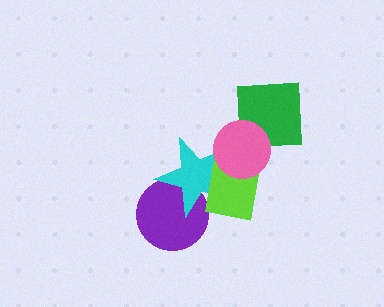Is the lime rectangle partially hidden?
Yes, it is partially covered by another shape.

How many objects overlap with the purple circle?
1 object overlaps with the purple circle.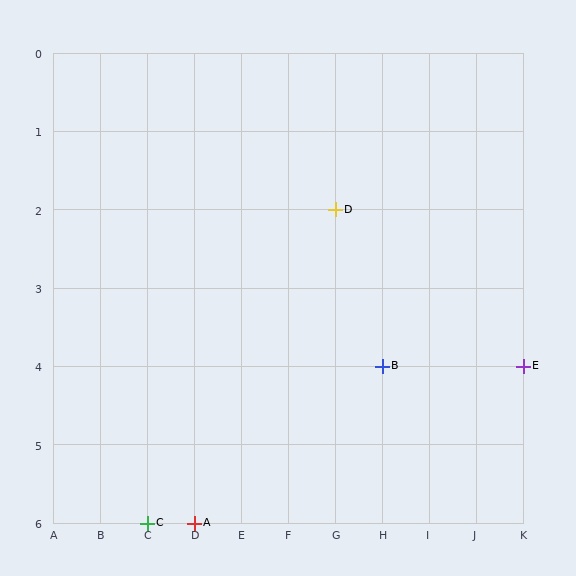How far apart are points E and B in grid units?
Points E and B are 3 columns apart.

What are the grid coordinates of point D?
Point D is at grid coordinates (G, 2).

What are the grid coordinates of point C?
Point C is at grid coordinates (C, 6).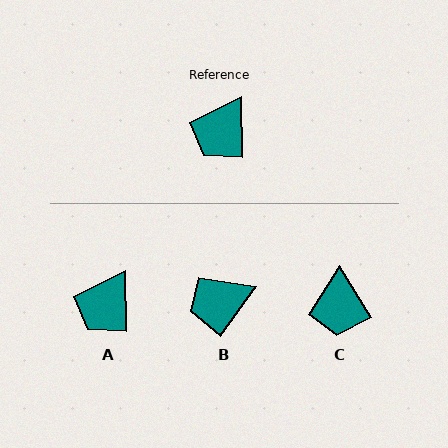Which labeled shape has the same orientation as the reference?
A.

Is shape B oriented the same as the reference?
No, it is off by about 36 degrees.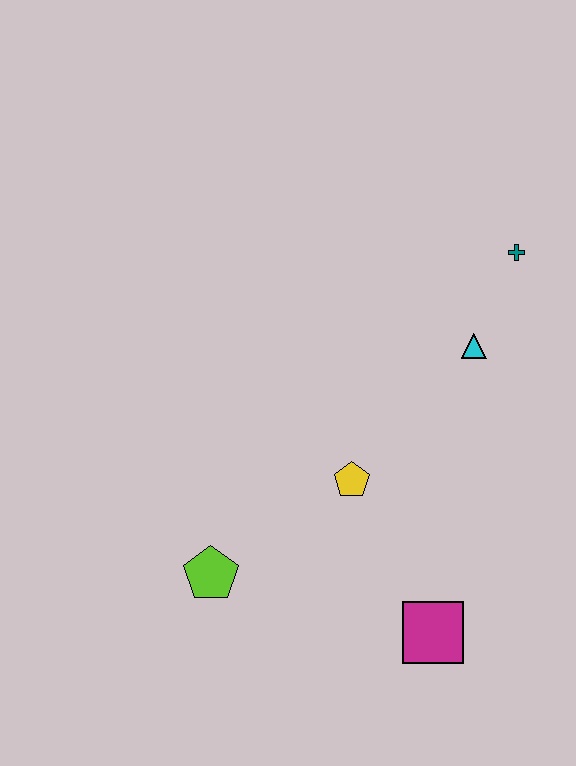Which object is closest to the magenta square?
The yellow pentagon is closest to the magenta square.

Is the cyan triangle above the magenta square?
Yes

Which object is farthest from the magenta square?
The teal cross is farthest from the magenta square.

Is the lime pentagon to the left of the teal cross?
Yes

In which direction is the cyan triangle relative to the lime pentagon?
The cyan triangle is to the right of the lime pentagon.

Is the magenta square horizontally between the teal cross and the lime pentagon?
Yes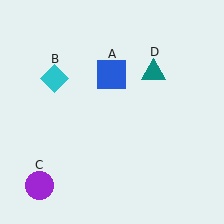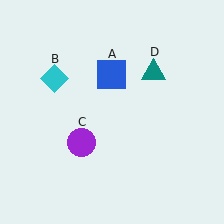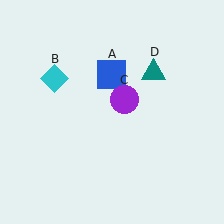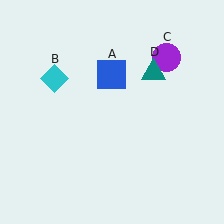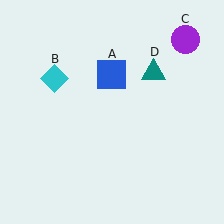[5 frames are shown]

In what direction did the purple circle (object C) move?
The purple circle (object C) moved up and to the right.